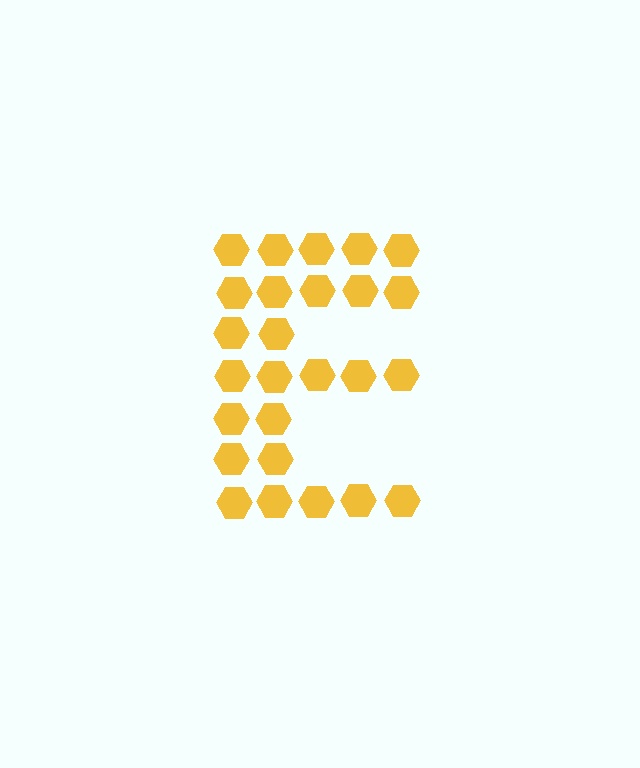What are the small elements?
The small elements are hexagons.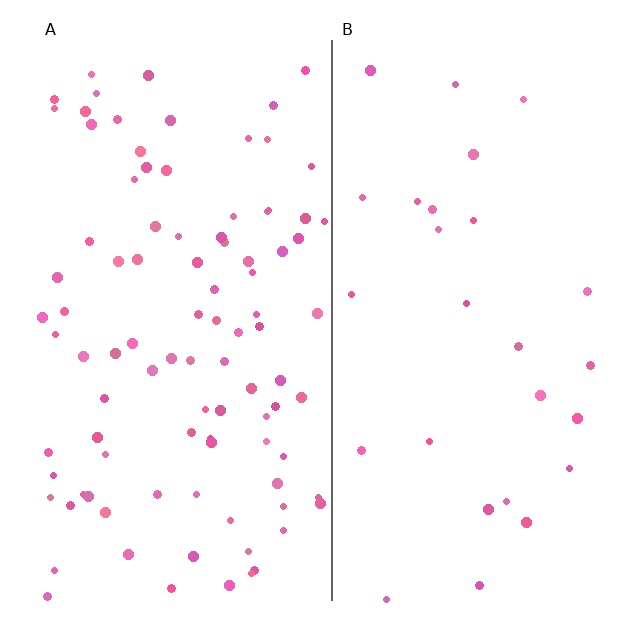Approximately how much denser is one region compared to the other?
Approximately 3.5× — region A over region B.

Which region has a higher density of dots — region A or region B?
A (the left).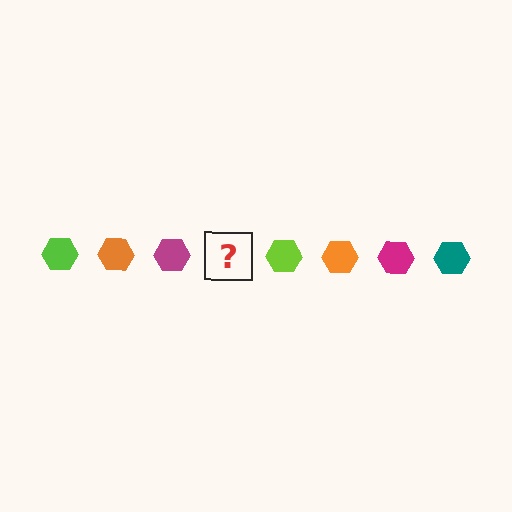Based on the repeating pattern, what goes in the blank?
The blank should be a teal hexagon.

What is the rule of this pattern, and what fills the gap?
The rule is that the pattern cycles through lime, orange, magenta, teal hexagons. The gap should be filled with a teal hexagon.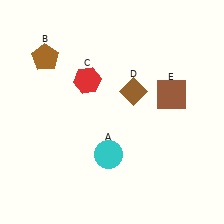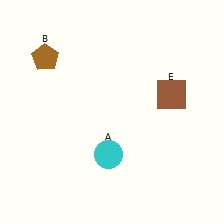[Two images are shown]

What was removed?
The brown diamond (D), the red hexagon (C) were removed in Image 2.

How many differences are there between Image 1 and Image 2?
There are 2 differences between the two images.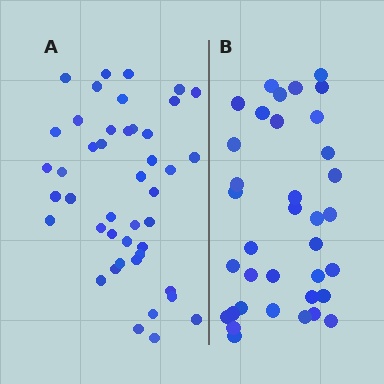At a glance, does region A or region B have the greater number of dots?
Region A (the left region) has more dots.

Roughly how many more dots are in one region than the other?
Region A has roughly 8 or so more dots than region B.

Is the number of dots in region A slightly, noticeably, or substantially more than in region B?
Region A has only slightly more — the two regions are fairly close. The ratio is roughly 1.2 to 1.